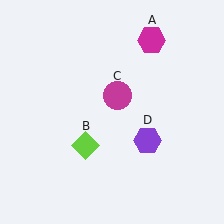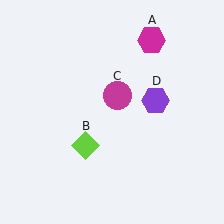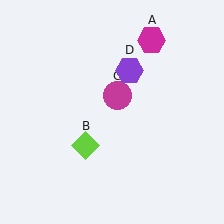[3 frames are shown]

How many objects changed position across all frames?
1 object changed position: purple hexagon (object D).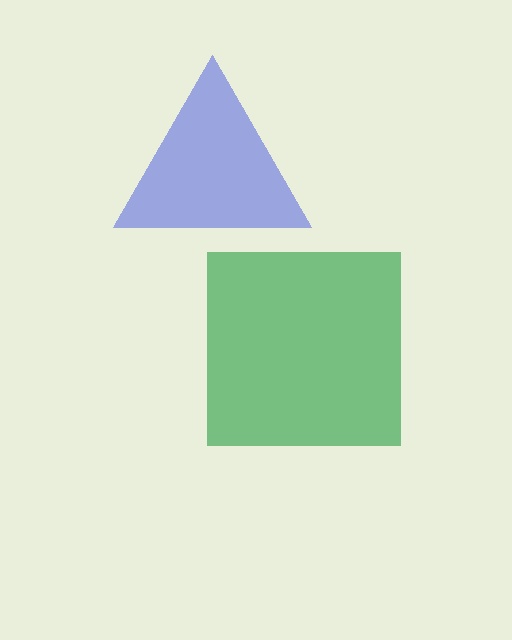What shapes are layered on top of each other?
The layered shapes are: a green square, a blue triangle.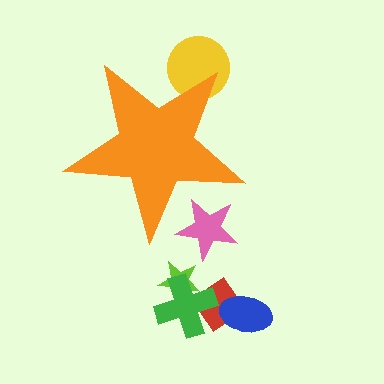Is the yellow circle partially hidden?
Yes, the yellow circle is partially hidden behind the orange star.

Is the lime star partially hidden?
No, the lime star is fully visible.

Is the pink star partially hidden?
Yes, the pink star is partially hidden behind the orange star.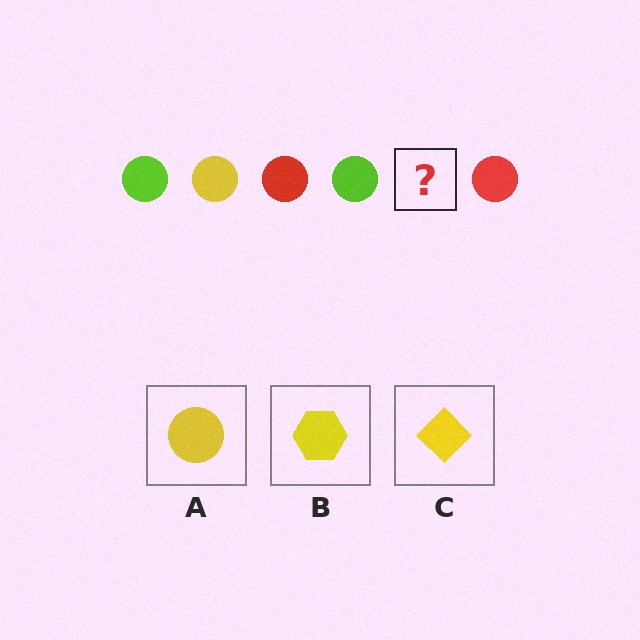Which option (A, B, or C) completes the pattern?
A.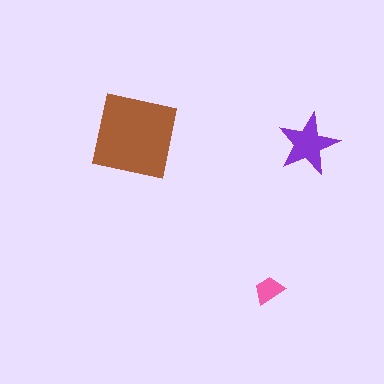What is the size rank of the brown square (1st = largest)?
1st.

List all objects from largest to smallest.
The brown square, the purple star, the pink trapezoid.